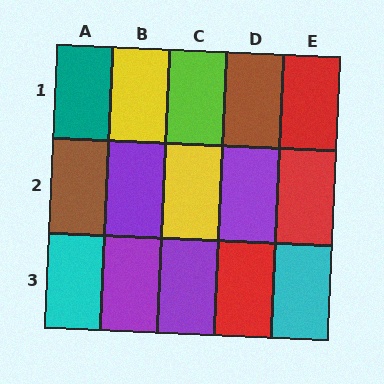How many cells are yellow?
2 cells are yellow.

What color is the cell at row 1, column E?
Red.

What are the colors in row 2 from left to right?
Brown, purple, yellow, purple, red.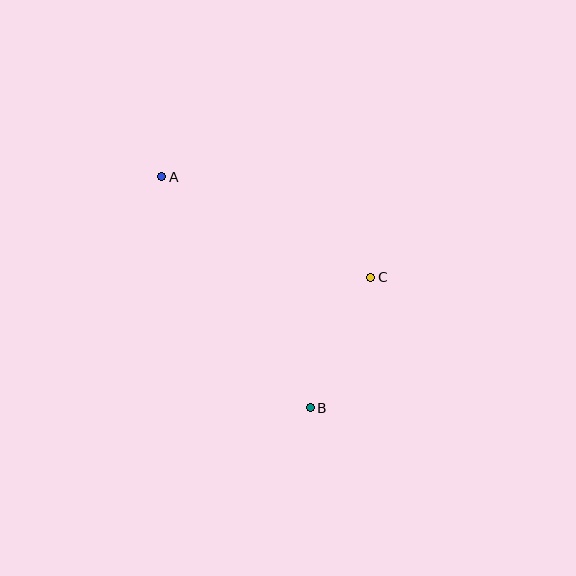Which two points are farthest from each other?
Points A and B are farthest from each other.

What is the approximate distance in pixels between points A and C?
The distance between A and C is approximately 232 pixels.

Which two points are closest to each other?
Points B and C are closest to each other.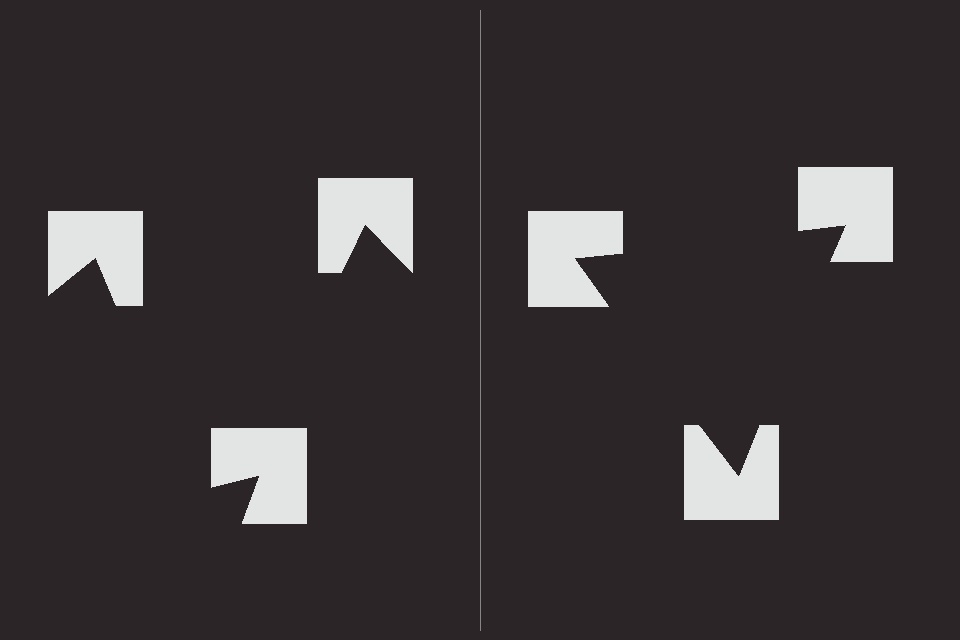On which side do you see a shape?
An illusory triangle appears on the right side. On the left side the wedge cuts are rotated, so no coherent shape forms.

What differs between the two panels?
The notched squares are positioned identically on both sides; only the wedge orientations differ. On the right they align to a triangle; on the left they are misaligned.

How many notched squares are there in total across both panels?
6 — 3 on each side.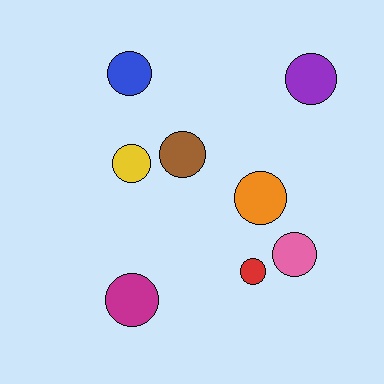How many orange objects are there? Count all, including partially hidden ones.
There is 1 orange object.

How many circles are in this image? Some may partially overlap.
There are 8 circles.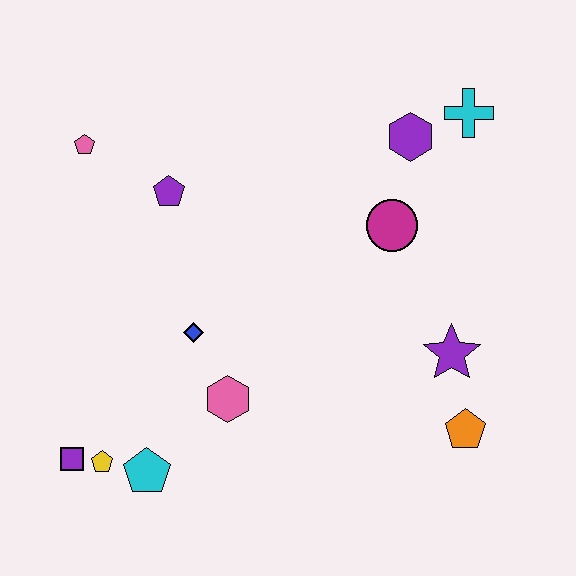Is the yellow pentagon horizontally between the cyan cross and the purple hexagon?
No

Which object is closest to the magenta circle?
The purple hexagon is closest to the magenta circle.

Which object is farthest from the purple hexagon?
The purple square is farthest from the purple hexagon.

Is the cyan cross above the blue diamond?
Yes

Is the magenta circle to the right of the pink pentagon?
Yes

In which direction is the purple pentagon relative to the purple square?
The purple pentagon is above the purple square.